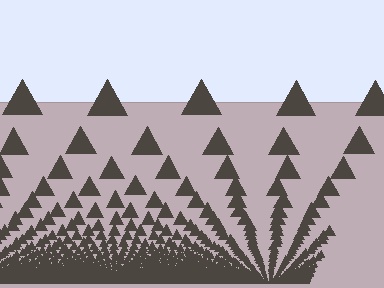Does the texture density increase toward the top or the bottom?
Density increases toward the bottom.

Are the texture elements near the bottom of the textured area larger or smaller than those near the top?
Smaller. The gradient is inverted — elements near the bottom are smaller and denser.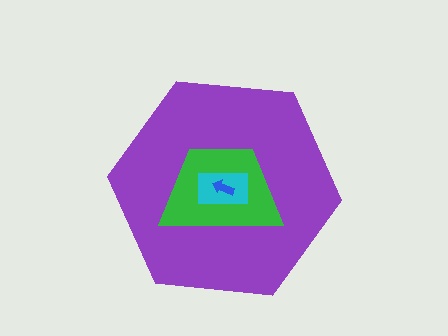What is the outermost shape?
The purple hexagon.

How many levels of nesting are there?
4.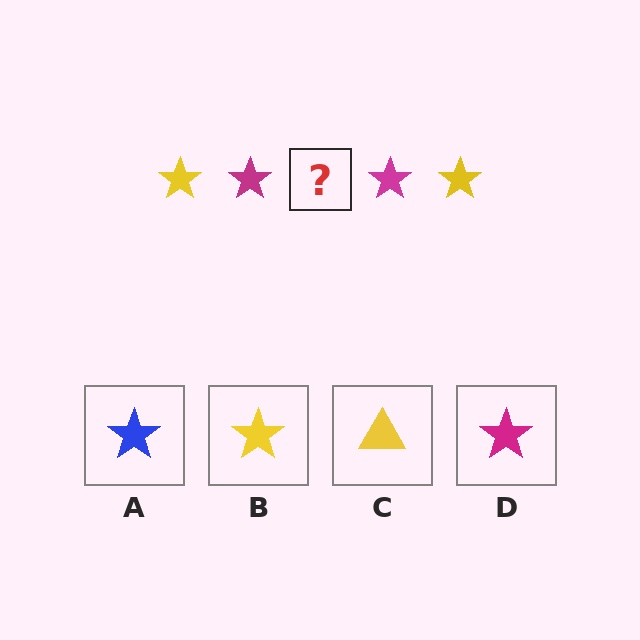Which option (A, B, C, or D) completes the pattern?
B.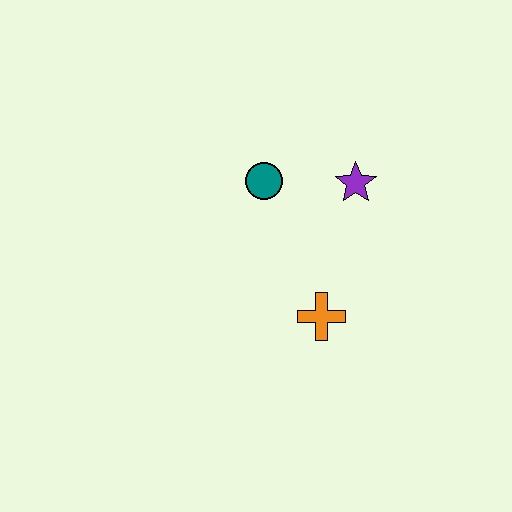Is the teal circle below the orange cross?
No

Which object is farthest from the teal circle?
The orange cross is farthest from the teal circle.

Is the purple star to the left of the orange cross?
No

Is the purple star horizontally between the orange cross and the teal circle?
No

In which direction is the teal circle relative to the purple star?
The teal circle is to the left of the purple star.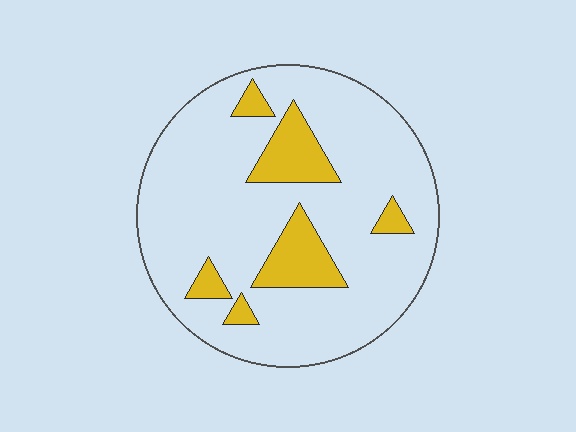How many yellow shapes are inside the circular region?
6.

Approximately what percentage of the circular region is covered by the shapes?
Approximately 15%.